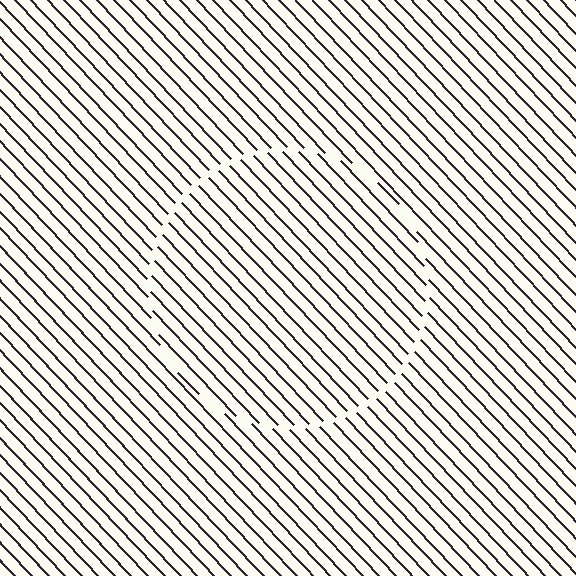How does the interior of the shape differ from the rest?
The interior of the shape contains the same grating, shifted by half a period — the contour is defined by the phase discontinuity where line-ends from the inner and outer gratings abut.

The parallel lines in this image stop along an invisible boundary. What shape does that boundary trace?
An illusory circle. The interior of the shape contains the same grating, shifted by half a period — the contour is defined by the phase discontinuity where line-ends from the inner and outer gratings abut.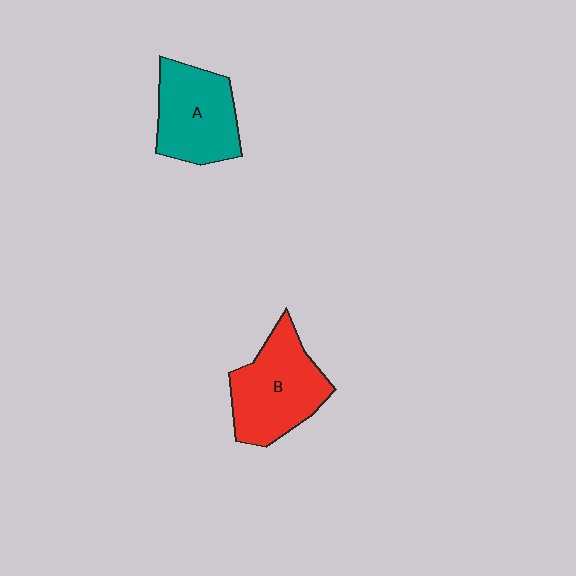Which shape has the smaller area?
Shape A (teal).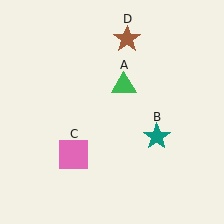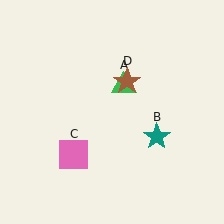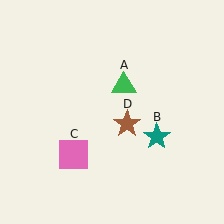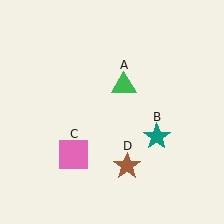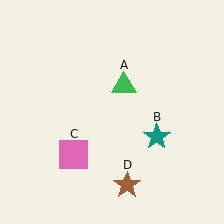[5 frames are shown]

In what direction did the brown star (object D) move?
The brown star (object D) moved down.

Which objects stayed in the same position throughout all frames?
Green triangle (object A) and teal star (object B) and pink square (object C) remained stationary.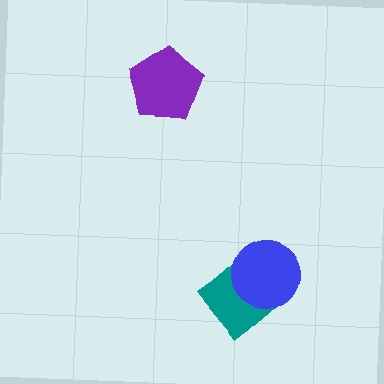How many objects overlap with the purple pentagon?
0 objects overlap with the purple pentagon.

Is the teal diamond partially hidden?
Yes, it is partially covered by another shape.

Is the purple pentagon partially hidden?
No, no other shape covers it.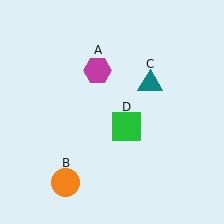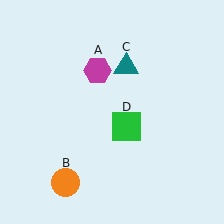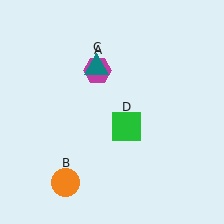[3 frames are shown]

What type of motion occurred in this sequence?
The teal triangle (object C) rotated counterclockwise around the center of the scene.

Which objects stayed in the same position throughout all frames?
Magenta hexagon (object A) and orange circle (object B) and green square (object D) remained stationary.